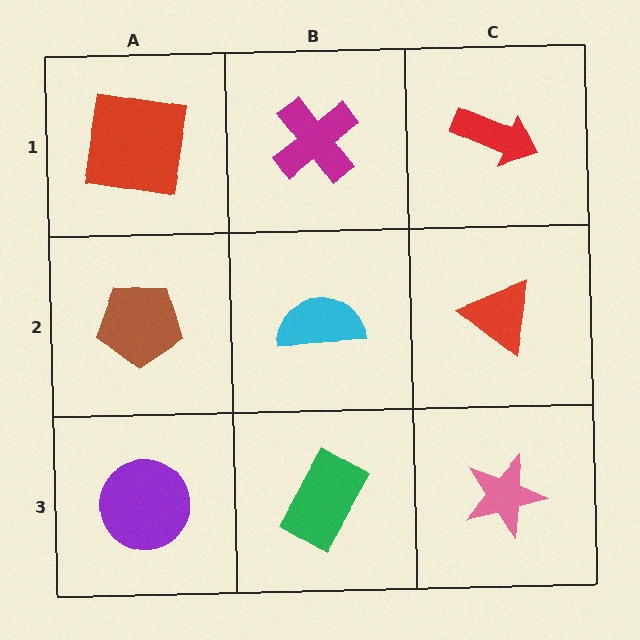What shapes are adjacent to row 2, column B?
A magenta cross (row 1, column B), a green rectangle (row 3, column B), a brown pentagon (row 2, column A), a red triangle (row 2, column C).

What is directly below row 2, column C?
A pink star.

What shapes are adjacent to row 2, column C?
A red arrow (row 1, column C), a pink star (row 3, column C), a cyan semicircle (row 2, column B).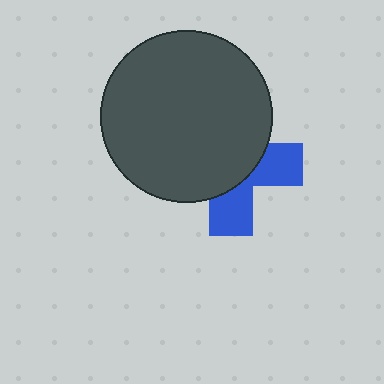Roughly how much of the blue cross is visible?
A small part of it is visible (roughly 38%).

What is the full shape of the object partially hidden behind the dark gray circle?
The partially hidden object is a blue cross.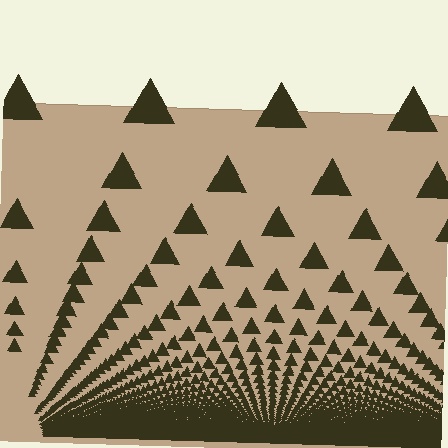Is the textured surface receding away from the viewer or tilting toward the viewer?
The surface appears to tilt toward the viewer. Texture elements get larger and sparser toward the top.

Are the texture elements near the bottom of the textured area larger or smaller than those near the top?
Smaller. The gradient is inverted — elements near the bottom are smaller and denser.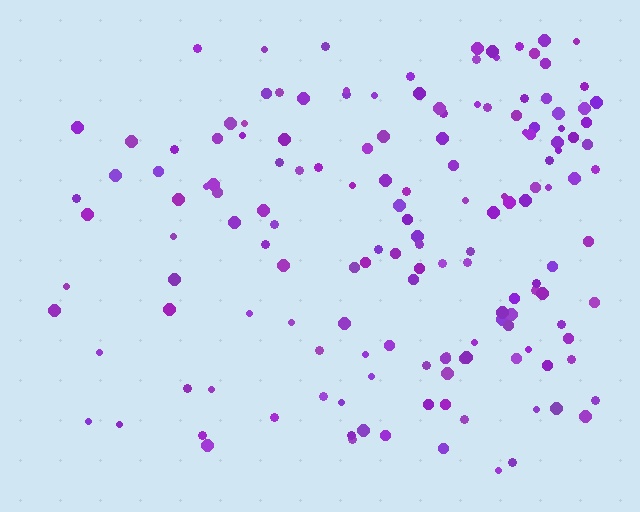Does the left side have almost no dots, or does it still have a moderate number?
Still a moderate number, just noticeably fewer than the right.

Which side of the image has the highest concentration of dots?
The right.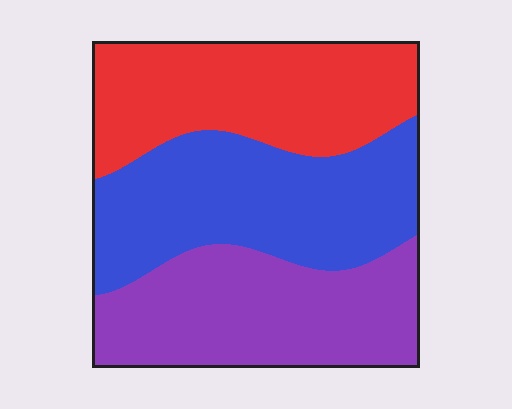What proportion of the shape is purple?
Purple covers about 35% of the shape.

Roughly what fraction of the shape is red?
Red takes up about one third (1/3) of the shape.